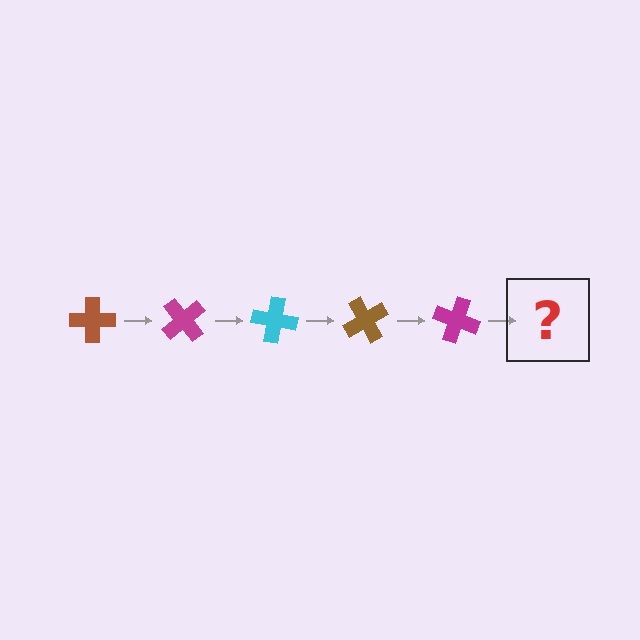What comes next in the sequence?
The next element should be a cyan cross, rotated 250 degrees from the start.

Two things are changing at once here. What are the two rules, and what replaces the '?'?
The two rules are that it rotates 50 degrees each step and the color cycles through brown, magenta, and cyan. The '?' should be a cyan cross, rotated 250 degrees from the start.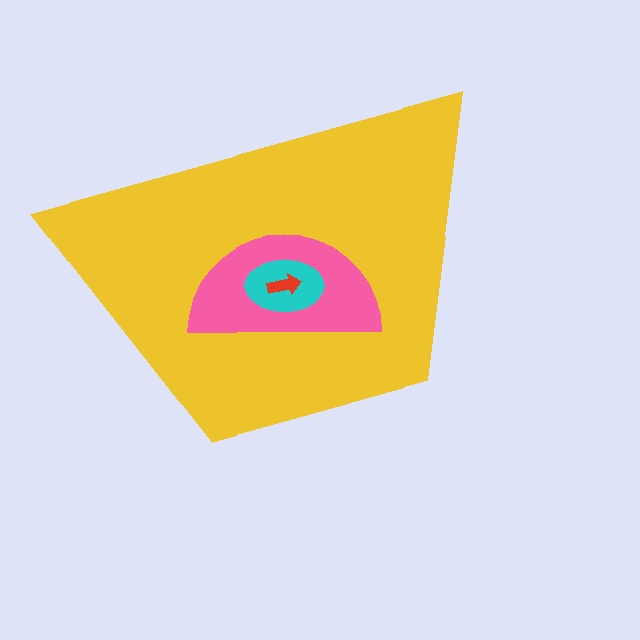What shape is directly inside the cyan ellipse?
The red arrow.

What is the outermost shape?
The yellow trapezoid.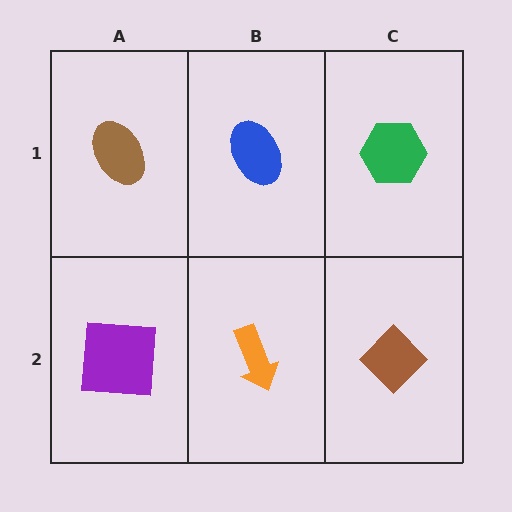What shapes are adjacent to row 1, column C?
A brown diamond (row 2, column C), a blue ellipse (row 1, column B).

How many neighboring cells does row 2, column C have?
2.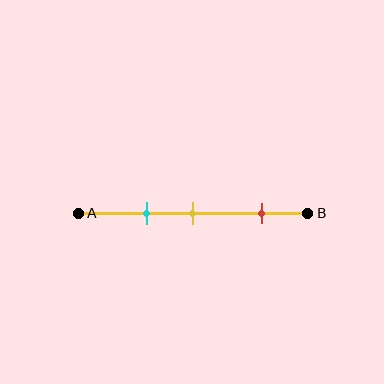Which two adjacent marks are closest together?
The cyan and yellow marks are the closest adjacent pair.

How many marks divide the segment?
There are 3 marks dividing the segment.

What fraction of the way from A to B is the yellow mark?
The yellow mark is approximately 50% (0.5) of the way from A to B.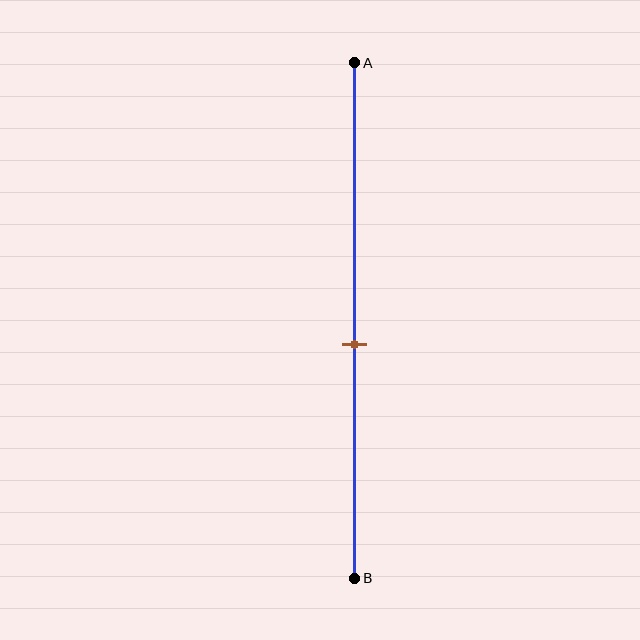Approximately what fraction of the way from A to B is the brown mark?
The brown mark is approximately 55% of the way from A to B.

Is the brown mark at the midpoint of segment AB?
No, the mark is at about 55% from A, not at the 50% midpoint.